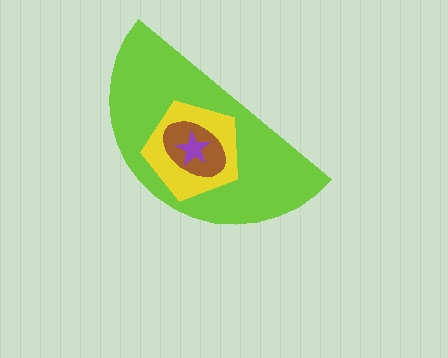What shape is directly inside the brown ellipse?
The purple star.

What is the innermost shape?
The purple star.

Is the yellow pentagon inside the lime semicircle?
Yes.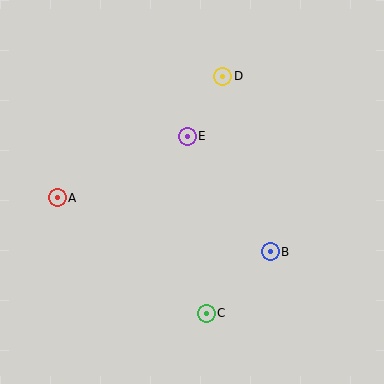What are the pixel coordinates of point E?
Point E is at (187, 136).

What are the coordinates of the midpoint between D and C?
The midpoint between D and C is at (215, 195).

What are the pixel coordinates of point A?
Point A is at (57, 198).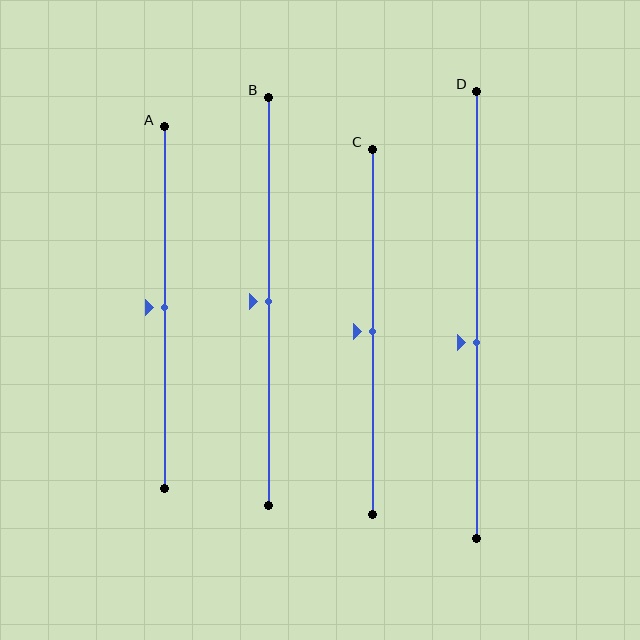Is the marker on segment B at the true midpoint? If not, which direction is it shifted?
Yes, the marker on segment B is at the true midpoint.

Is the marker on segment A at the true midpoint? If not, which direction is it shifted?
Yes, the marker on segment A is at the true midpoint.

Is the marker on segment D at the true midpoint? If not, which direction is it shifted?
No, the marker on segment D is shifted downward by about 6% of the segment length.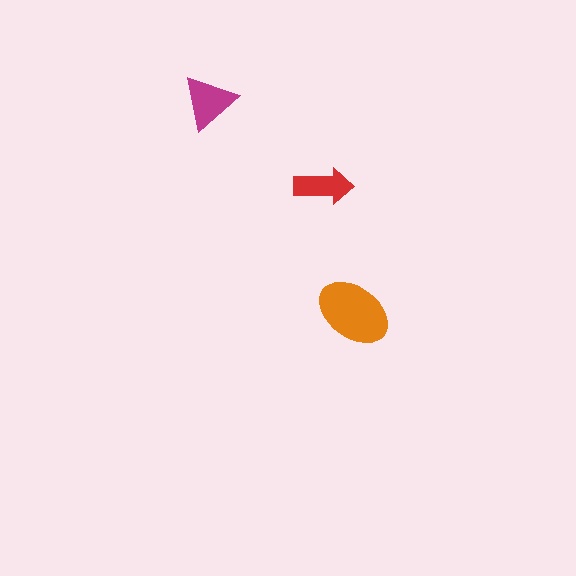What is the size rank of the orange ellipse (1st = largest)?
1st.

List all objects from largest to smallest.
The orange ellipse, the magenta triangle, the red arrow.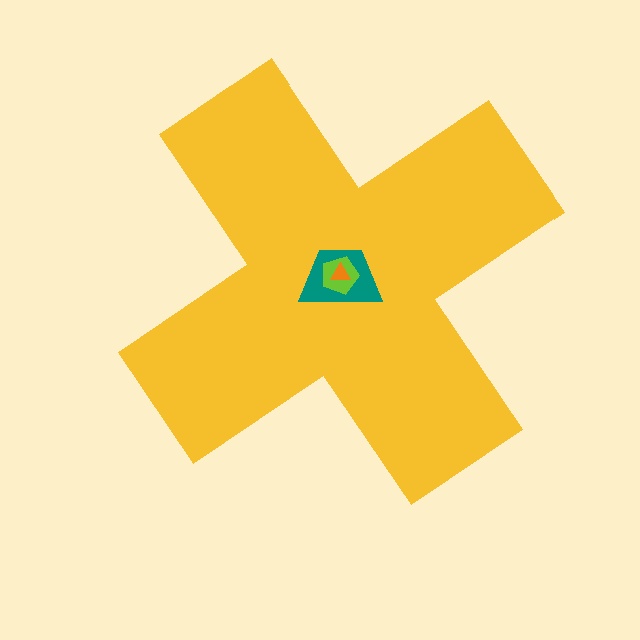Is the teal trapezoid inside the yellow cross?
Yes.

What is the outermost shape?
The yellow cross.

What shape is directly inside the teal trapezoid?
The lime pentagon.